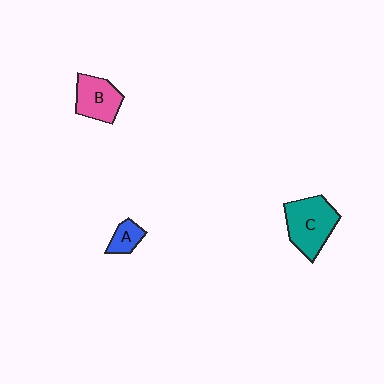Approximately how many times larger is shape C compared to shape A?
Approximately 2.7 times.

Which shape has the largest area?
Shape C (teal).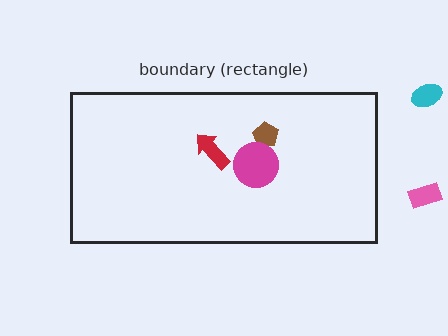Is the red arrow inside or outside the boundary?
Inside.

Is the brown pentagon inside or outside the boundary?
Inside.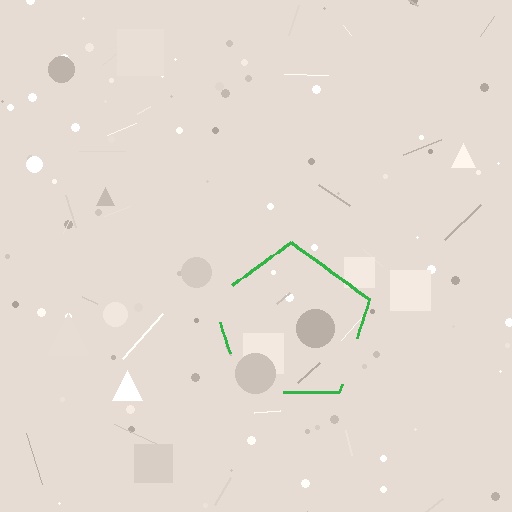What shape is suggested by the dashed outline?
The dashed outline suggests a pentagon.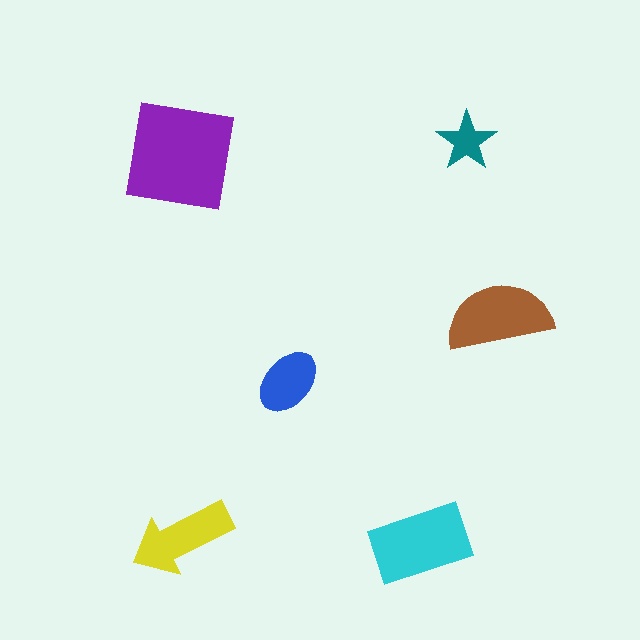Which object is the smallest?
The teal star.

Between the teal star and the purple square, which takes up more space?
The purple square.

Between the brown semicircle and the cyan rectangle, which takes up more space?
The cyan rectangle.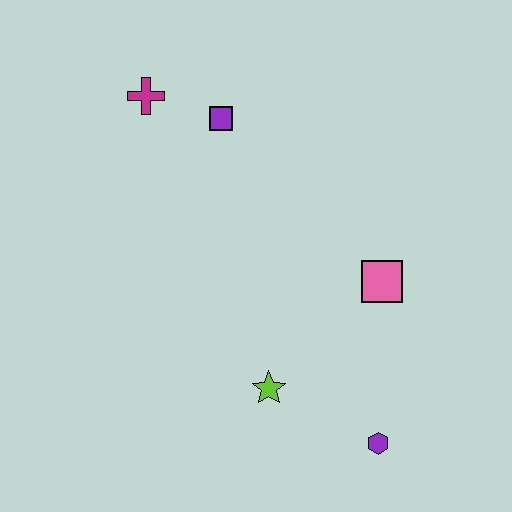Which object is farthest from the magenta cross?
The purple hexagon is farthest from the magenta cross.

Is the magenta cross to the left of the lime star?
Yes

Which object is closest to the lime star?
The purple hexagon is closest to the lime star.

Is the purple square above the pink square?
Yes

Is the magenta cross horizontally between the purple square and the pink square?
No